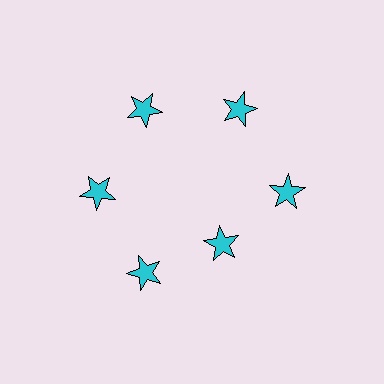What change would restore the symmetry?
The symmetry would be restored by moving it outward, back onto the ring so that all 6 stars sit at equal angles and equal distance from the center.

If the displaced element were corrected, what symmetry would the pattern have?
It would have 6-fold rotational symmetry — the pattern would map onto itself every 60 degrees.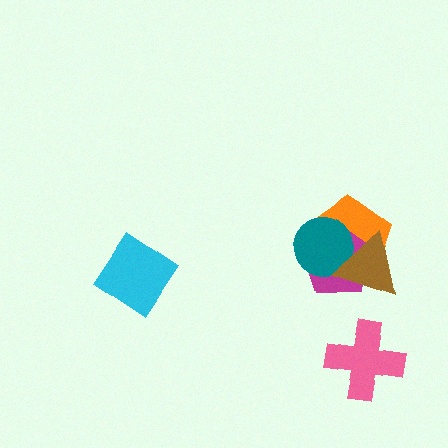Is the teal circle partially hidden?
Yes, it is partially covered by another shape.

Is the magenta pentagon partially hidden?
Yes, it is partially covered by another shape.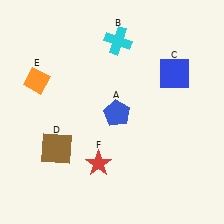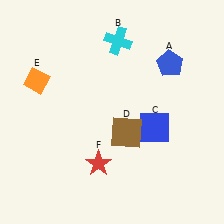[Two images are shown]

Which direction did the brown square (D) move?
The brown square (D) moved right.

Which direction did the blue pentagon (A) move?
The blue pentagon (A) moved right.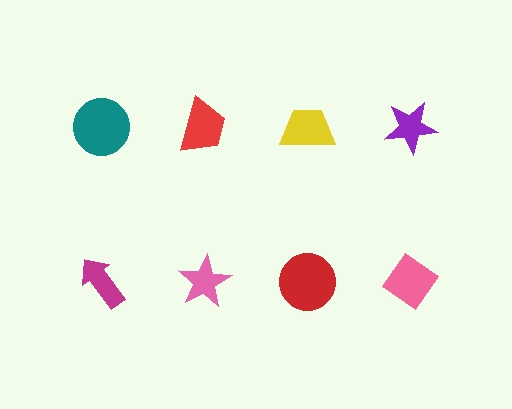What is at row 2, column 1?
A magenta arrow.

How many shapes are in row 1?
4 shapes.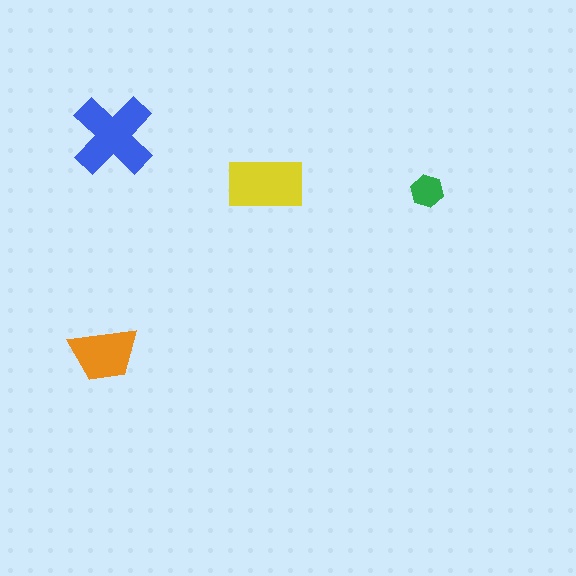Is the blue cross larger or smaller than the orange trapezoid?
Larger.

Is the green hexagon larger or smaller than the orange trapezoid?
Smaller.